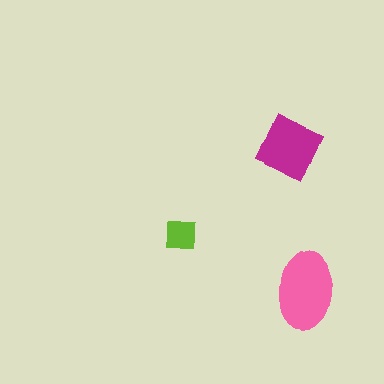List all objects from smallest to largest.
The lime square, the magenta diamond, the pink ellipse.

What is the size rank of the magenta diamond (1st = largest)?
2nd.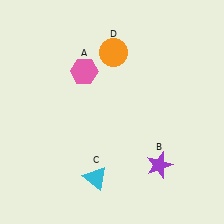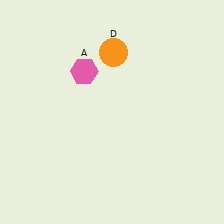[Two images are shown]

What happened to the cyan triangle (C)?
The cyan triangle (C) was removed in Image 2. It was in the bottom-left area of Image 1.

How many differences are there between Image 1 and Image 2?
There are 2 differences between the two images.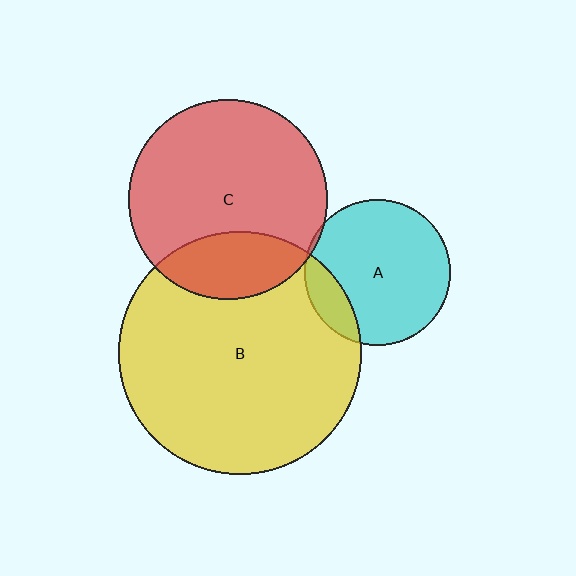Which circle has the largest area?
Circle B (yellow).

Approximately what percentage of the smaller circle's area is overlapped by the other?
Approximately 15%.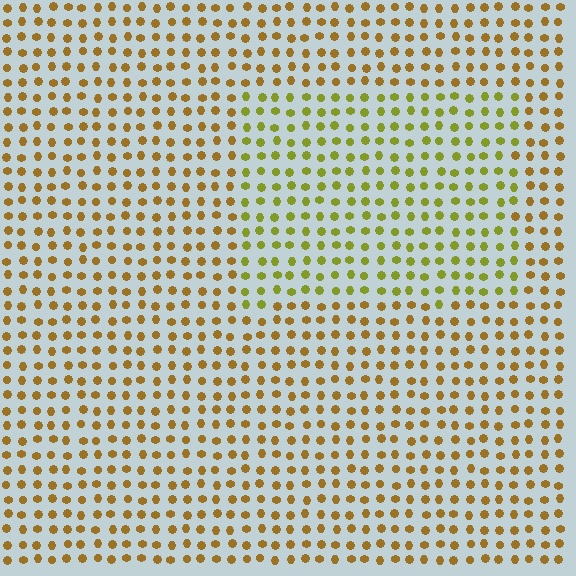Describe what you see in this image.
The image is filled with small brown elements in a uniform arrangement. A rectangle-shaped region is visible where the elements are tinted to a slightly different hue, forming a subtle color boundary.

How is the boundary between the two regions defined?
The boundary is defined purely by a slight shift in hue (about 33 degrees). Spacing, size, and orientation are identical on both sides.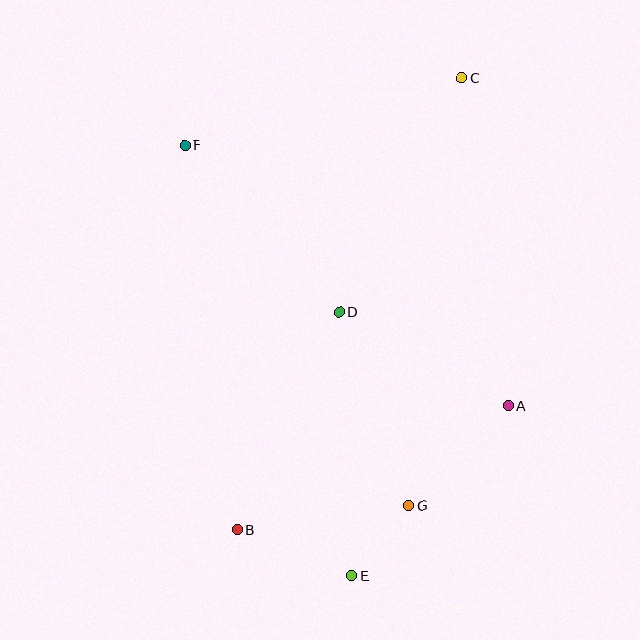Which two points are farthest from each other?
Points C and E are farthest from each other.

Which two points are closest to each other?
Points E and G are closest to each other.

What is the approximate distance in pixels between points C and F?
The distance between C and F is approximately 285 pixels.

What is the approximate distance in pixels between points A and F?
The distance between A and F is approximately 415 pixels.